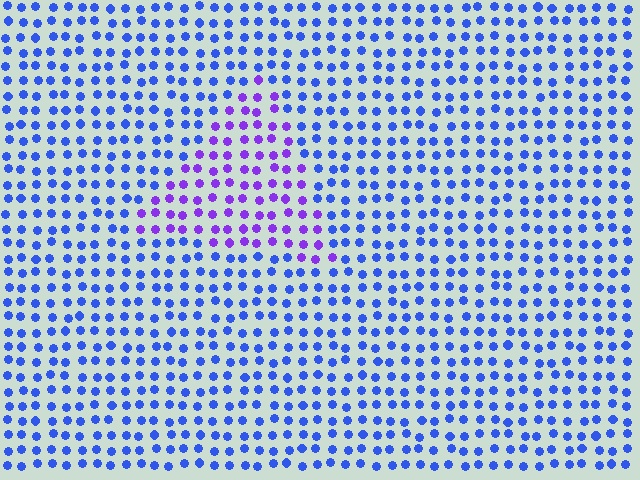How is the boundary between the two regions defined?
The boundary is defined purely by a slight shift in hue (about 42 degrees). Spacing, size, and orientation are identical on both sides.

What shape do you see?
I see a triangle.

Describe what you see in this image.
The image is filled with small blue elements in a uniform arrangement. A triangle-shaped region is visible where the elements are tinted to a slightly different hue, forming a subtle color boundary.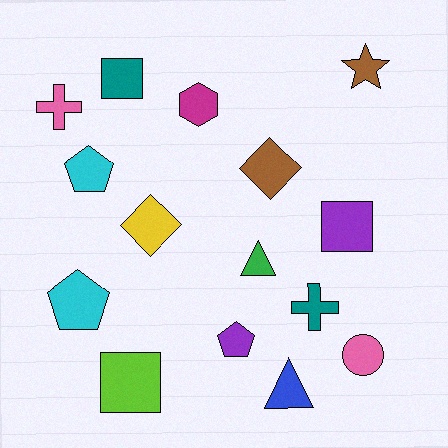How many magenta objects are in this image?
There is 1 magenta object.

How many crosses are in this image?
There are 2 crosses.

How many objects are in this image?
There are 15 objects.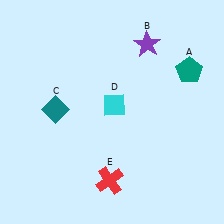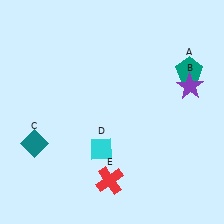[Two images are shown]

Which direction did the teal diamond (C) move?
The teal diamond (C) moved down.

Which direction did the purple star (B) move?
The purple star (B) moved right.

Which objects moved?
The objects that moved are: the purple star (B), the teal diamond (C), the cyan diamond (D).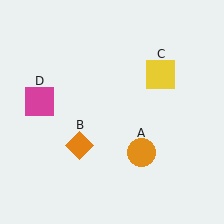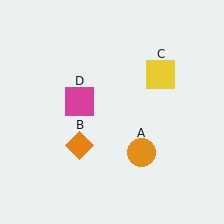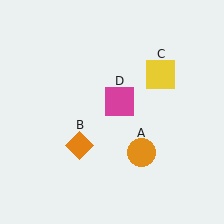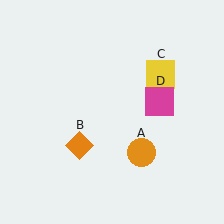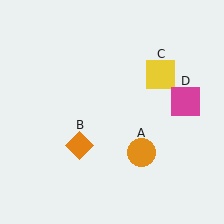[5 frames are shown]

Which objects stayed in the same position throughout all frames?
Orange circle (object A) and orange diamond (object B) and yellow square (object C) remained stationary.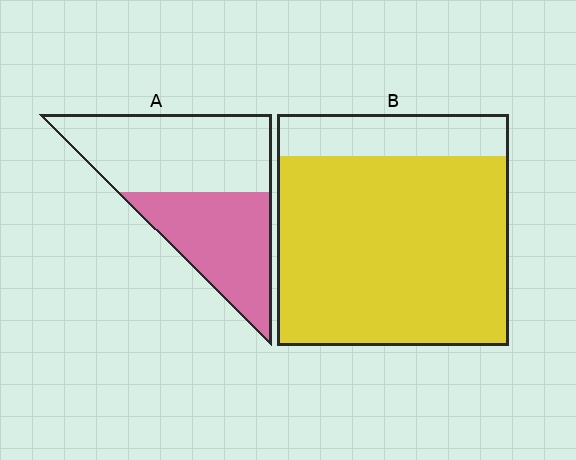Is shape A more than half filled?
No.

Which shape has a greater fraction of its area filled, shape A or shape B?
Shape B.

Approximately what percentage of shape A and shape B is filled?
A is approximately 45% and B is approximately 80%.